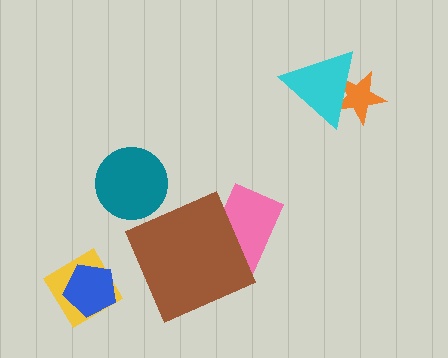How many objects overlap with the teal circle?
0 objects overlap with the teal circle.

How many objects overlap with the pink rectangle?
1 object overlaps with the pink rectangle.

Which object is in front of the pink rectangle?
The brown square is in front of the pink rectangle.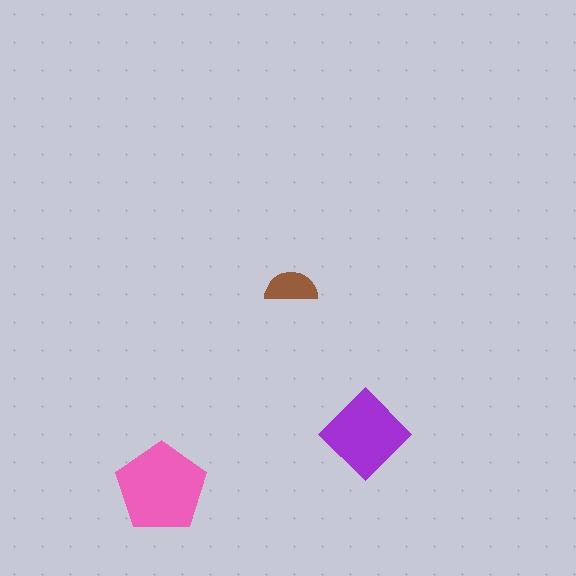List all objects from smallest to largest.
The brown semicircle, the purple diamond, the pink pentagon.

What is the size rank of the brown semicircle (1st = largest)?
3rd.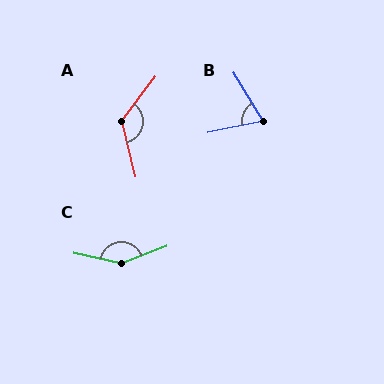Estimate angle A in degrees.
Approximately 129 degrees.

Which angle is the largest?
C, at approximately 147 degrees.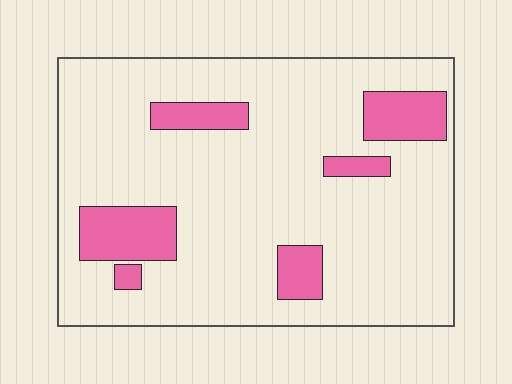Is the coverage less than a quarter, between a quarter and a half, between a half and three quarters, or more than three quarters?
Less than a quarter.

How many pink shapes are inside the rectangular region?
6.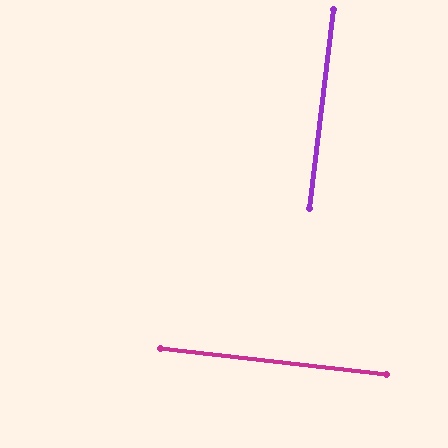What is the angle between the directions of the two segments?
Approximately 90 degrees.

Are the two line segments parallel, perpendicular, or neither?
Perpendicular — they meet at approximately 90°.